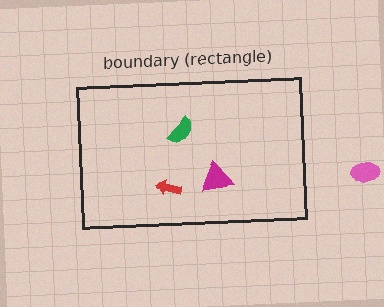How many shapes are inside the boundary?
3 inside, 1 outside.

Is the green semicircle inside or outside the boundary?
Inside.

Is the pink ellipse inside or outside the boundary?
Outside.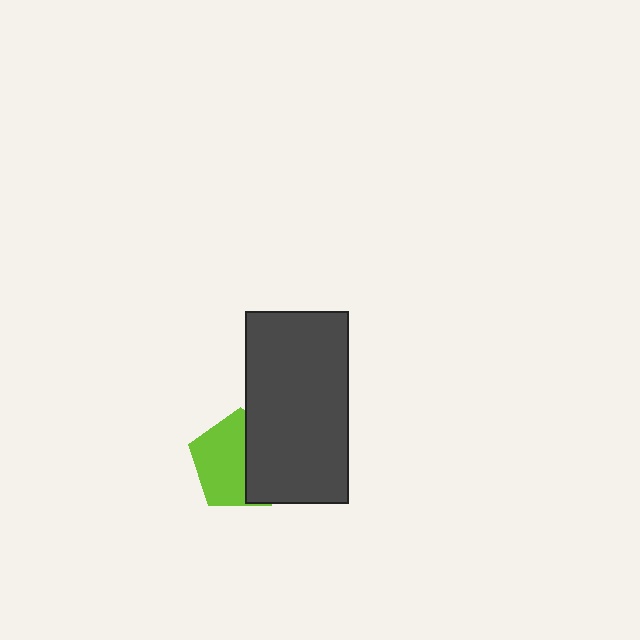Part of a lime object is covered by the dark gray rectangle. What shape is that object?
It is a pentagon.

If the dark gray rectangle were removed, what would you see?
You would see the complete lime pentagon.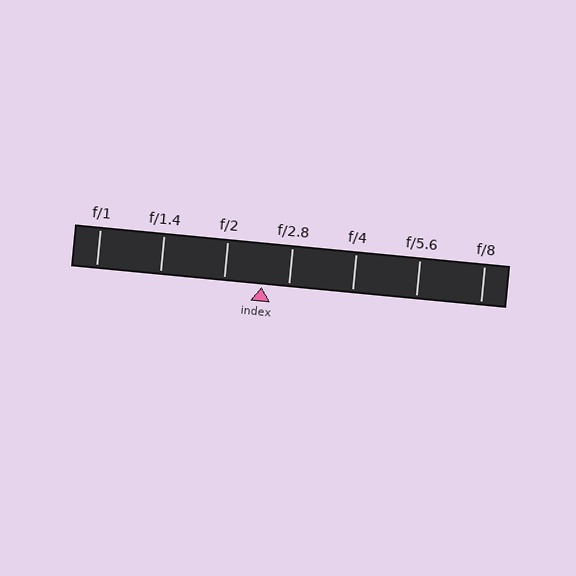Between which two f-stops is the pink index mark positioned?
The index mark is between f/2 and f/2.8.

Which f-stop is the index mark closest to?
The index mark is closest to f/2.8.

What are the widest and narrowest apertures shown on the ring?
The widest aperture shown is f/1 and the narrowest is f/8.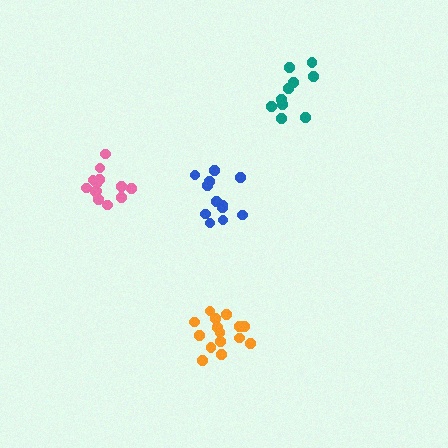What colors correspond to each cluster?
The clusters are colored: orange, blue, pink, teal.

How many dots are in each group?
Group 1: 15 dots, Group 2: 12 dots, Group 3: 14 dots, Group 4: 10 dots (51 total).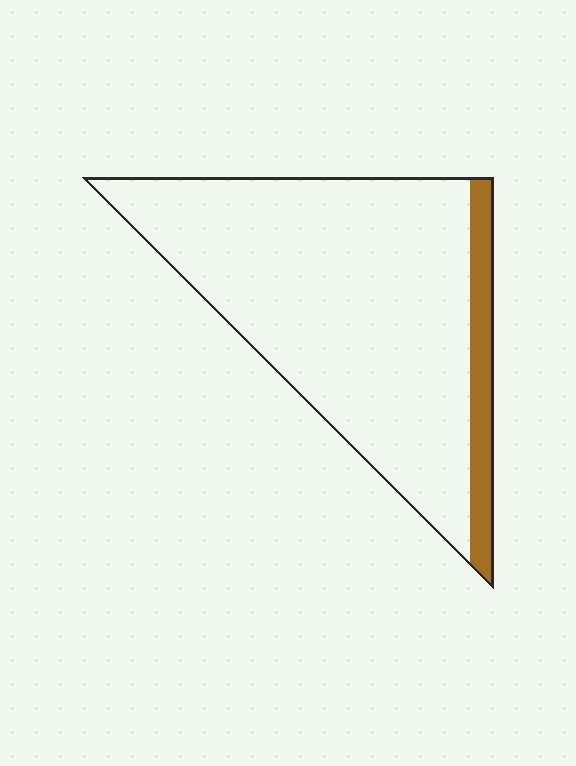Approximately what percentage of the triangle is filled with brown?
Approximately 10%.